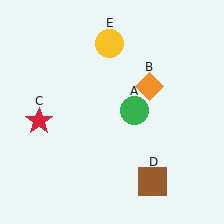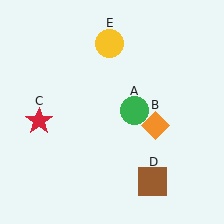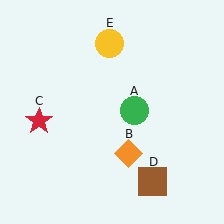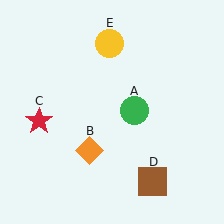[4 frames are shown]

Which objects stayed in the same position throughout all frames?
Green circle (object A) and red star (object C) and brown square (object D) and yellow circle (object E) remained stationary.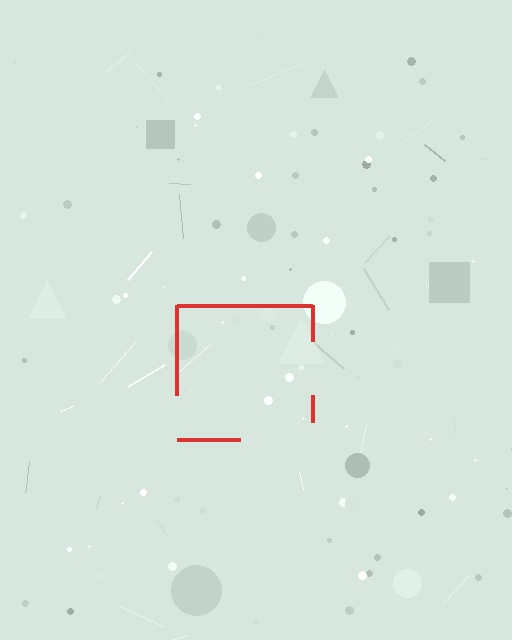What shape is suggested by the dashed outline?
The dashed outline suggests a square.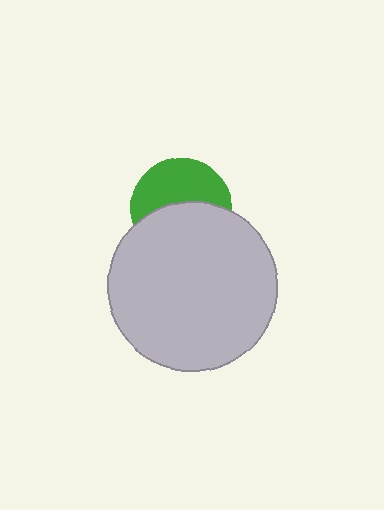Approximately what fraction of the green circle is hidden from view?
Roughly 52% of the green circle is hidden behind the light gray circle.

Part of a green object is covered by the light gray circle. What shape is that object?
It is a circle.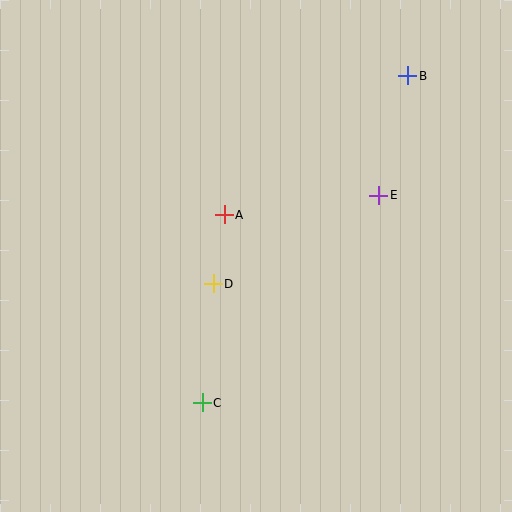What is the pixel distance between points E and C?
The distance between E and C is 272 pixels.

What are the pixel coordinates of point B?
Point B is at (408, 76).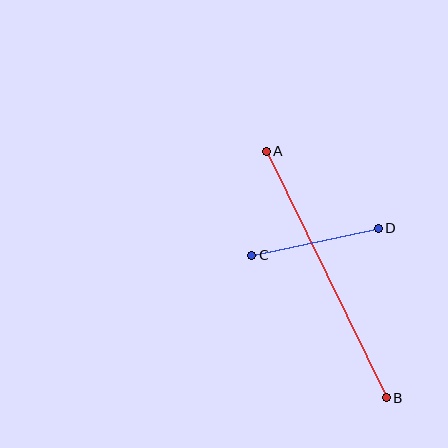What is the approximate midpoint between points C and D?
The midpoint is at approximately (315, 242) pixels.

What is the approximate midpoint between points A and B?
The midpoint is at approximately (326, 274) pixels.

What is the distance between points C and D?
The distance is approximately 130 pixels.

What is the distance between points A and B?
The distance is approximately 274 pixels.